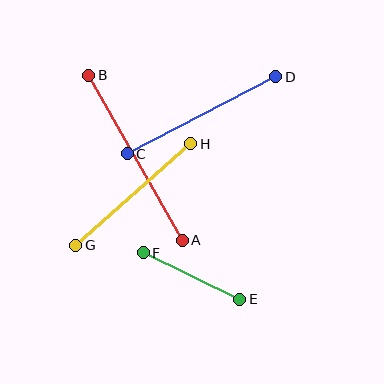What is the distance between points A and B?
The distance is approximately 190 pixels.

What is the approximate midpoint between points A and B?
The midpoint is at approximately (136, 158) pixels.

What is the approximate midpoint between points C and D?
The midpoint is at approximately (202, 115) pixels.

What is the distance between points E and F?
The distance is approximately 107 pixels.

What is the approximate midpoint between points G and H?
The midpoint is at approximately (133, 194) pixels.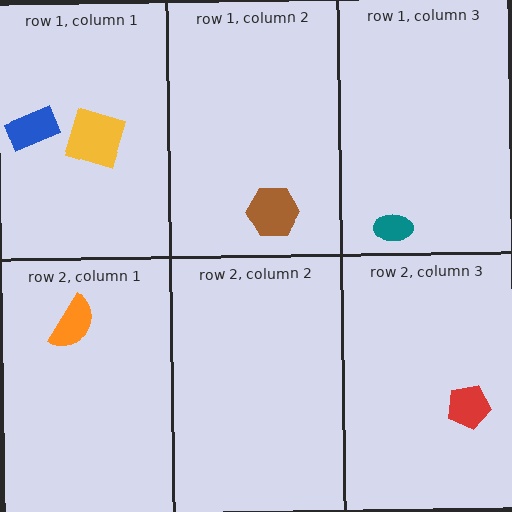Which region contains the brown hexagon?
The row 1, column 2 region.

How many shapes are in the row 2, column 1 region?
1.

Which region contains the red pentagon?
The row 2, column 3 region.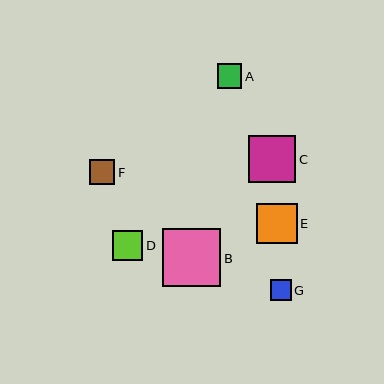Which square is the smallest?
Square G is the smallest with a size of approximately 21 pixels.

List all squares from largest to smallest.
From largest to smallest: B, C, E, D, F, A, G.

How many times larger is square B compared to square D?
Square B is approximately 1.9 times the size of square D.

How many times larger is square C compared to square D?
Square C is approximately 1.5 times the size of square D.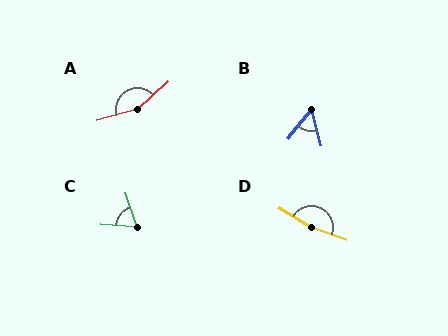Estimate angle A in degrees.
Approximately 154 degrees.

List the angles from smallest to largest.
B (53°), C (69°), A (154°), D (168°).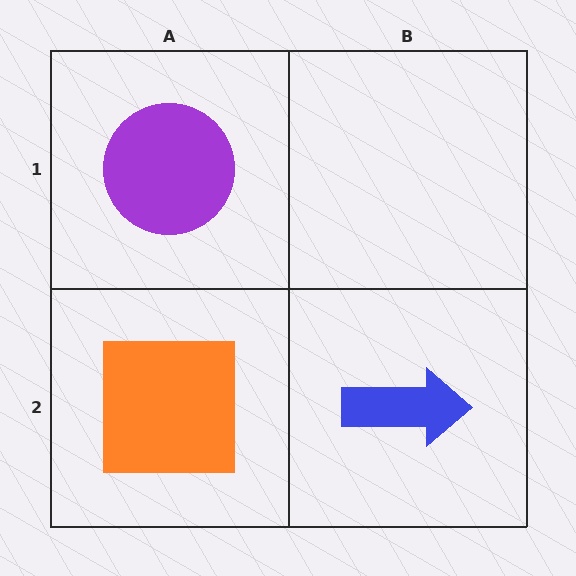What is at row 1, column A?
A purple circle.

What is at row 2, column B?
A blue arrow.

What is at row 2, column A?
An orange square.